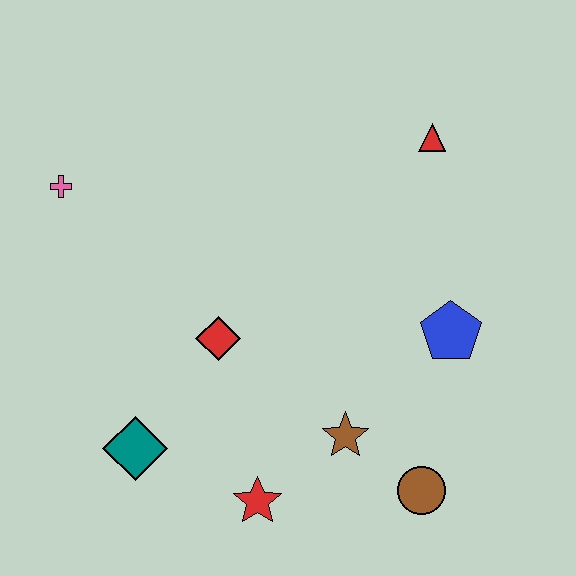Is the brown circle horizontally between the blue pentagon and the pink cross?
Yes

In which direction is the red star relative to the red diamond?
The red star is below the red diamond.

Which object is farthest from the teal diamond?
The red triangle is farthest from the teal diamond.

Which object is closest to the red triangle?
The blue pentagon is closest to the red triangle.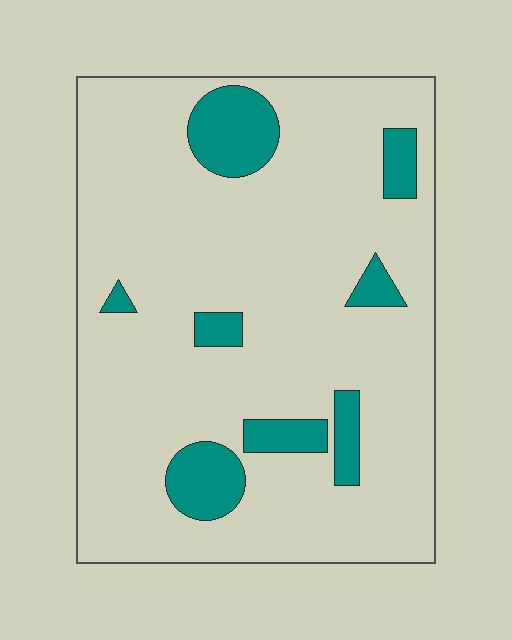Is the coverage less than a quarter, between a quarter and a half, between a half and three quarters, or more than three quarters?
Less than a quarter.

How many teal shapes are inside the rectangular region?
8.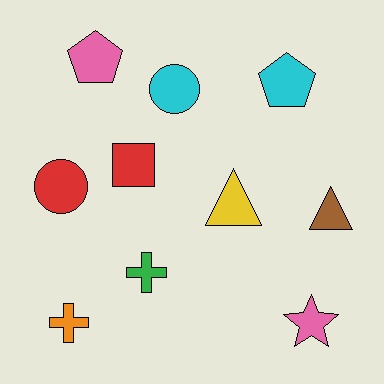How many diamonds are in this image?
There are no diamonds.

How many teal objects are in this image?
There are no teal objects.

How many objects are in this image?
There are 10 objects.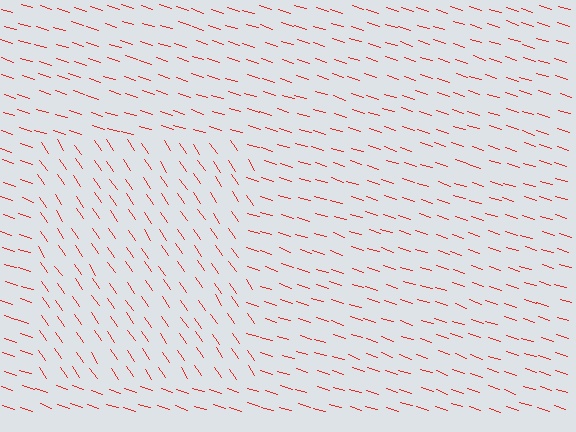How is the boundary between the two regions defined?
The boundary is defined purely by a change in line orientation (approximately 38 degrees difference). All lines are the same color and thickness.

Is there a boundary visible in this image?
Yes, there is a texture boundary formed by a change in line orientation.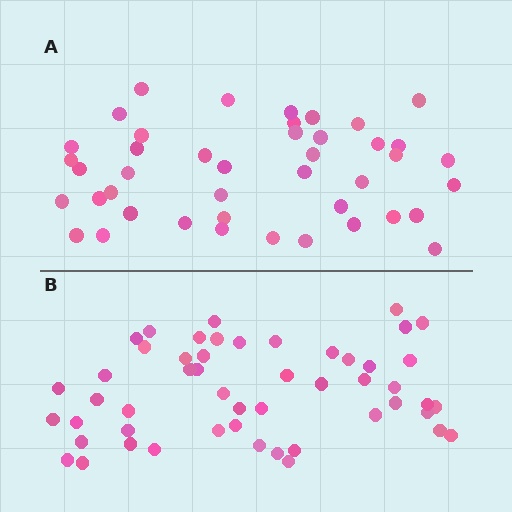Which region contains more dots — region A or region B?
Region B (the bottom region) has more dots.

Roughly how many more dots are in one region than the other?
Region B has roughly 8 or so more dots than region A.